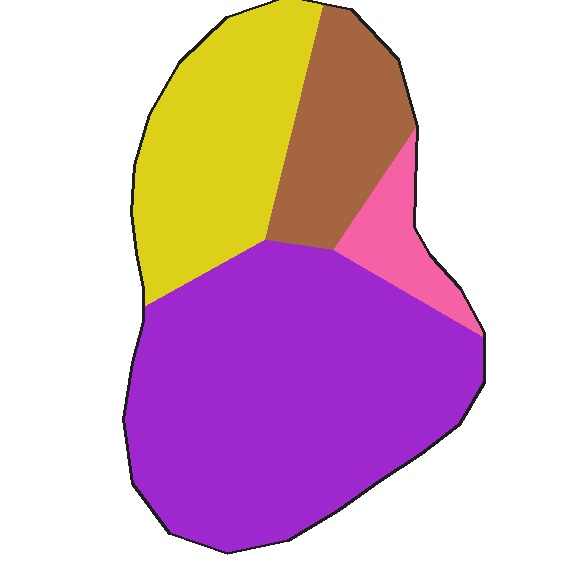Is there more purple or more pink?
Purple.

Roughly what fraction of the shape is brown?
Brown covers around 15% of the shape.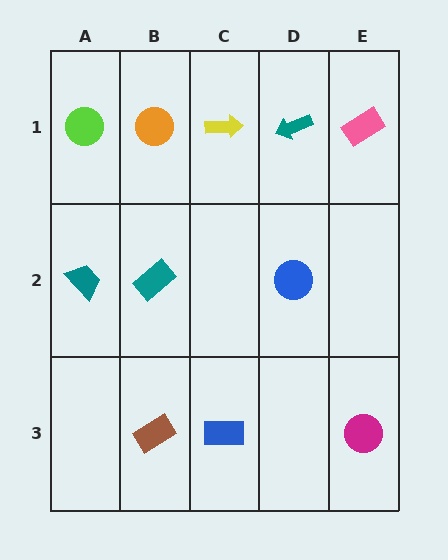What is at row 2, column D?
A blue circle.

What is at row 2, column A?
A teal trapezoid.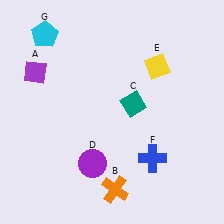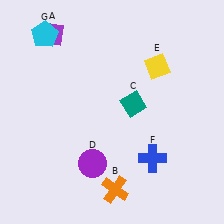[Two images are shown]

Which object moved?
The purple diamond (A) moved up.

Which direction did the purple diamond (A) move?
The purple diamond (A) moved up.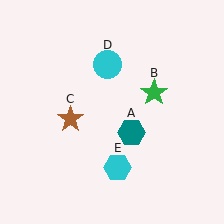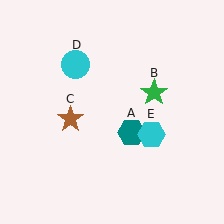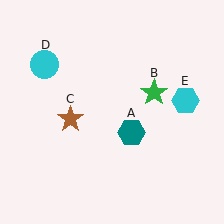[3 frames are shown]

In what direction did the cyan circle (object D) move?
The cyan circle (object D) moved left.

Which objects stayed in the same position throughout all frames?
Teal hexagon (object A) and green star (object B) and brown star (object C) remained stationary.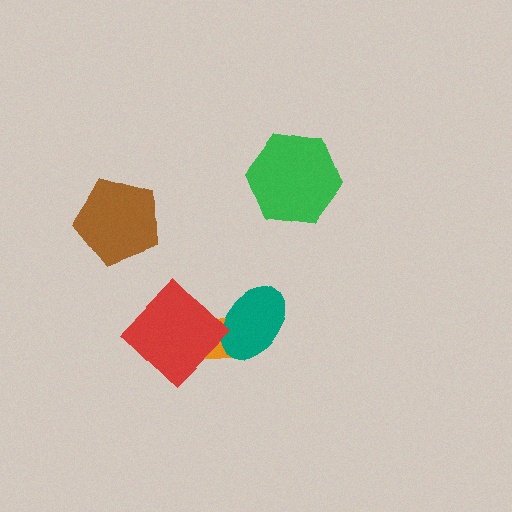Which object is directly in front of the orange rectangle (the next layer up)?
The teal ellipse is directly in front of the orange rectangle.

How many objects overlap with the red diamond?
1 object overlaps with the red diamond.